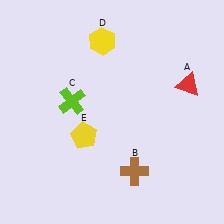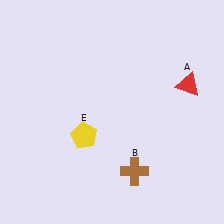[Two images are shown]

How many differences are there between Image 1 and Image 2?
There are 2 differences between the two images.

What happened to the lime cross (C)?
The lime cross (C) was removed in Image 2. It was in the top-left area of Image 1.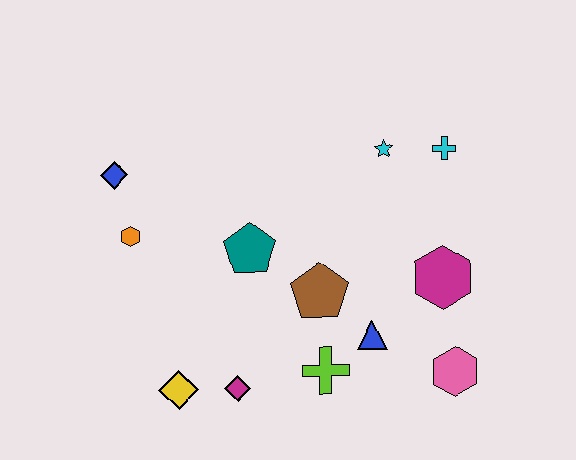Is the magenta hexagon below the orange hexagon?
Yes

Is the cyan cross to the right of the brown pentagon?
Yes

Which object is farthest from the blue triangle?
The blue diamond is farthest from the blue triangle.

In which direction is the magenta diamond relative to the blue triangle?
The magenta diamond is to the left of the blue triangle.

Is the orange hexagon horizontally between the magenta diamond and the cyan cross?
No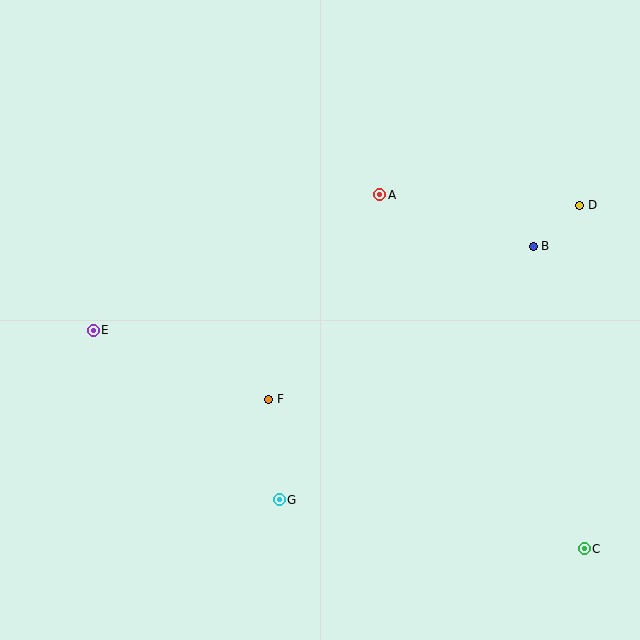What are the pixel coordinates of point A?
Point A is at (380, 195).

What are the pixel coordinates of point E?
Point E is at (93, 330).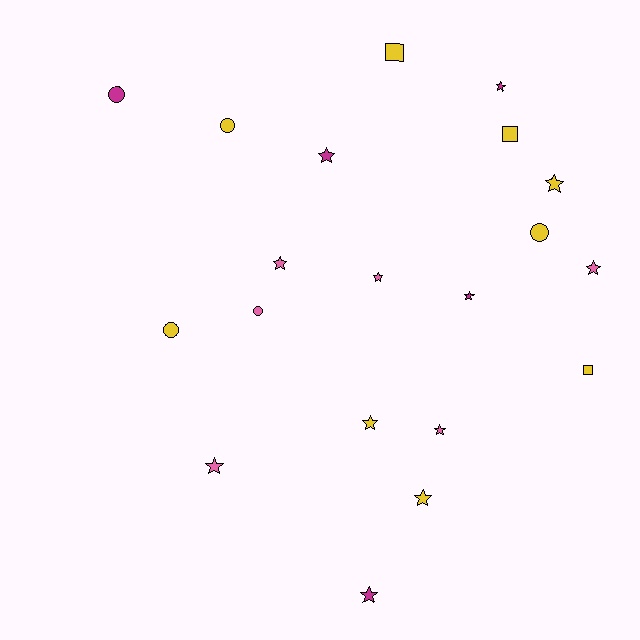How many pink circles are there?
There is 1 pink circle.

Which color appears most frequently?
Yellow, with 9 objects.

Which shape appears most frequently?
Star, with 12 objects.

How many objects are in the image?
There are 20 objects.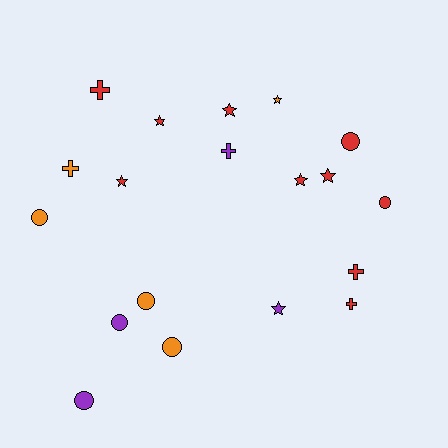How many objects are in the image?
There are 19 objects.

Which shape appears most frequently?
Circle, with 7 objects.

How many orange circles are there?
There are 3 orange circles.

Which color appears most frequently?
Red, with 10 objects.